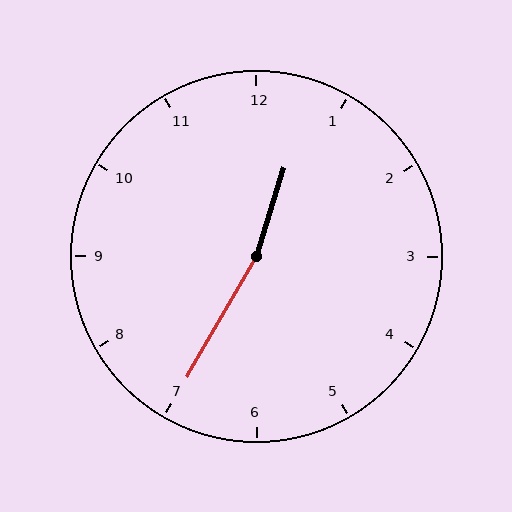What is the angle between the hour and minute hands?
Approximately 168 degrees.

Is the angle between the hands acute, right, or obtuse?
It is obtuse.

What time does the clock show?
12:35.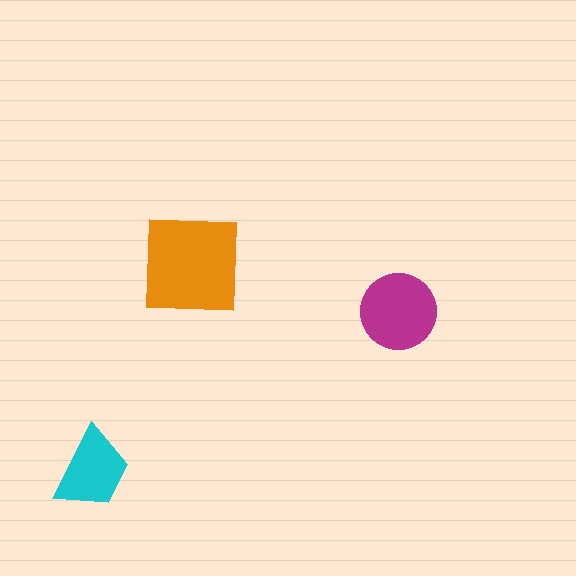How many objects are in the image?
There are 3 objects in the image.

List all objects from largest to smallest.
The orange square, the magenta circle, the cyan trapezoid.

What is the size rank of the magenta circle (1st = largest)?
2nd.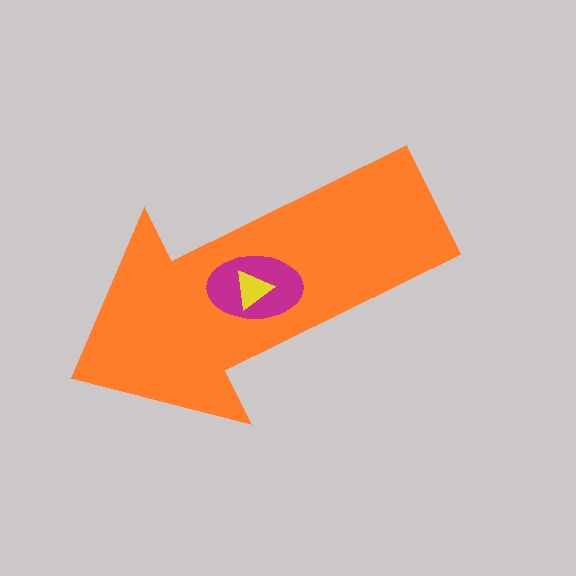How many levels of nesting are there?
3.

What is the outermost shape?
The orange arrow.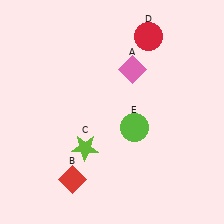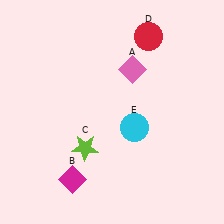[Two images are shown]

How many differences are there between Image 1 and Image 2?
There are 2 differences between the two images.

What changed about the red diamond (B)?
In Image 1, B is red. In Image 2, it changed to magenta.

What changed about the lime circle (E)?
In Image 1, E is lime. In Image 2, it changed to cyan.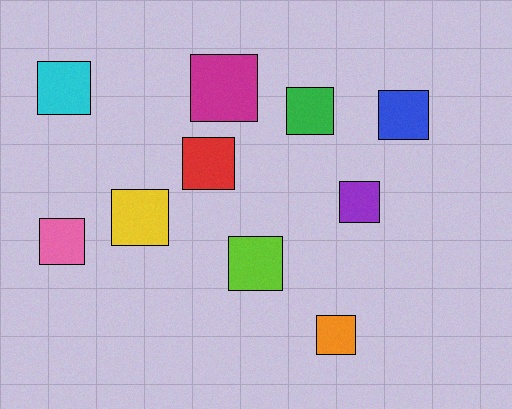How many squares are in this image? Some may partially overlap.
There are 10 squares.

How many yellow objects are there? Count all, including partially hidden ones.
There is 1 yellow object.